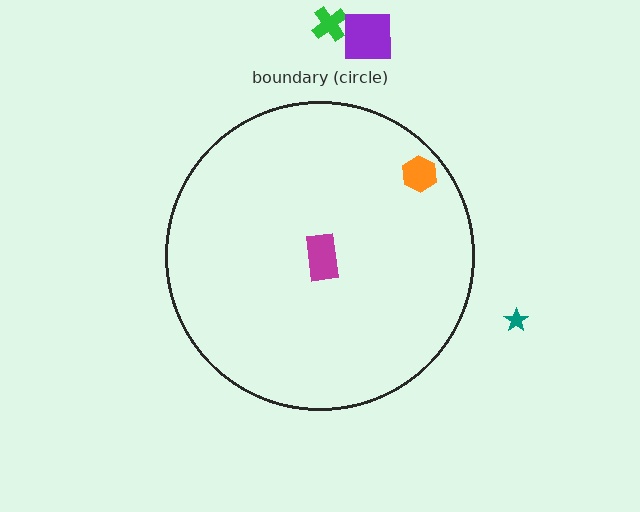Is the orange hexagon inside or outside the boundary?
Inside.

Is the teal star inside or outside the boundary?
Outside.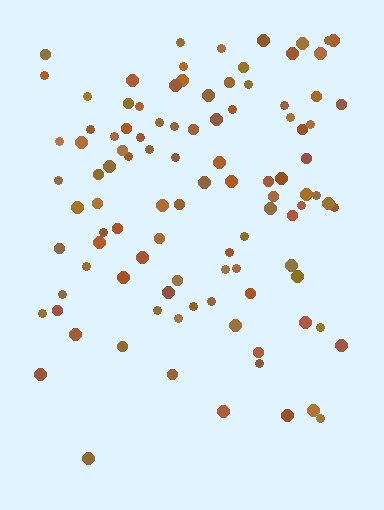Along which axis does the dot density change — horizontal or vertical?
Vertical.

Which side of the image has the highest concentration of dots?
The top.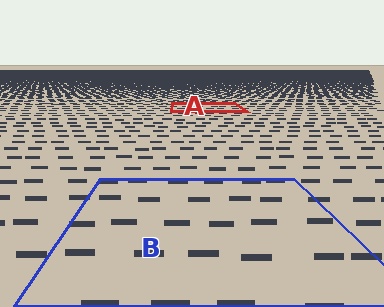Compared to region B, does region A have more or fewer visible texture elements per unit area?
Region A has more texture elements per unit area — they are packed more densely because it is farther away.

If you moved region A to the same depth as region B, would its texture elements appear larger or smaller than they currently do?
They would appear larger. At a closer depth, the same texture elements are projected at a bigger on-screen size.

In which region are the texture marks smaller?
The texture marks are smaller in region A, because it is farther away.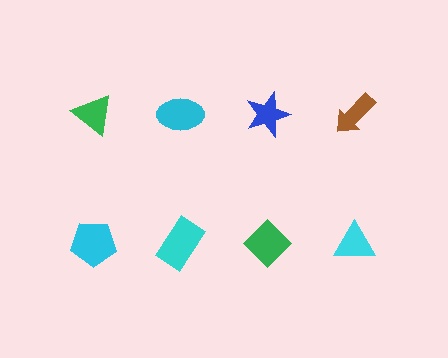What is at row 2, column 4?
A cyan triangle.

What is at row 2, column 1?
A cyan pentagon.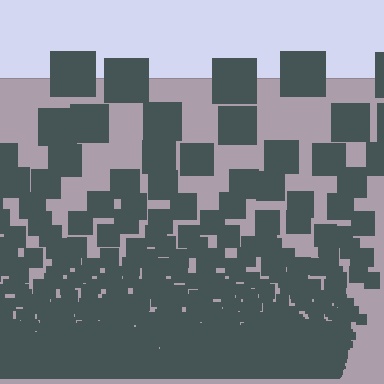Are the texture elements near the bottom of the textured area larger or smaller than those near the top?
Smaller. The gradient is inverted — elements near the bottom are smaller and denser.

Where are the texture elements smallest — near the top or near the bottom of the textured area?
Near the bottom.